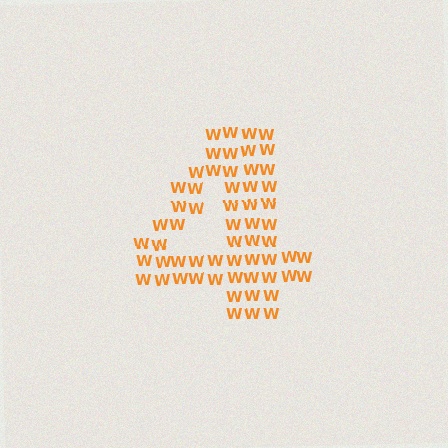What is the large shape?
The large shape is the digit 4.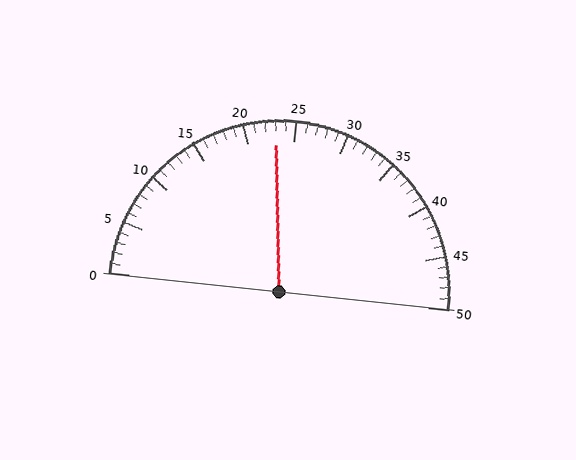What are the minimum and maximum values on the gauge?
The gauge ranges from 0 to 50.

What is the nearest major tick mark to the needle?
The nearest major tick mark is 25.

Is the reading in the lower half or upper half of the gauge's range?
The reading is in the lower half of the range (0 to 50).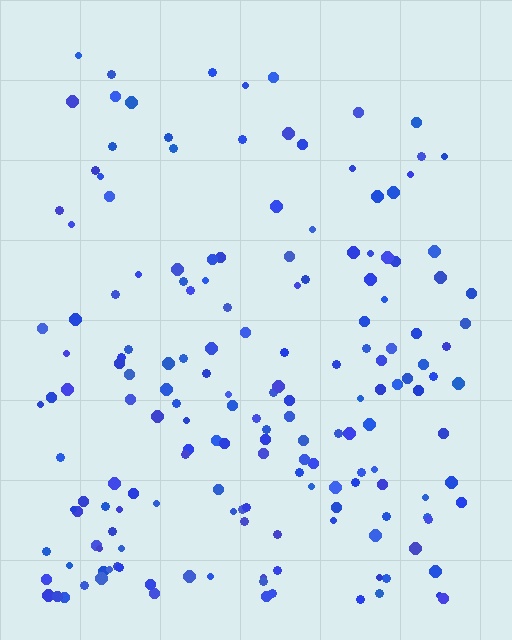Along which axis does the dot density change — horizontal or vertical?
Vertical.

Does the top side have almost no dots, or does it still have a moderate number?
Still a moderate number, just noticeably fewer than the bottom.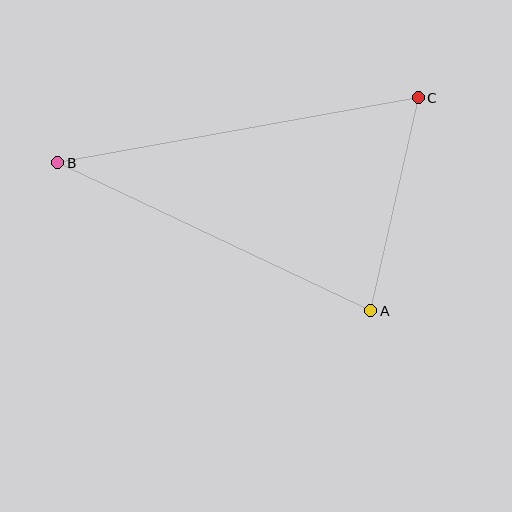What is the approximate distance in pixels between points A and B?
The distance between A and B is approximately 346 pixels.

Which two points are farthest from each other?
Points B and C are farthest from each other.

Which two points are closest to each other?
Points A and C are closest to each other.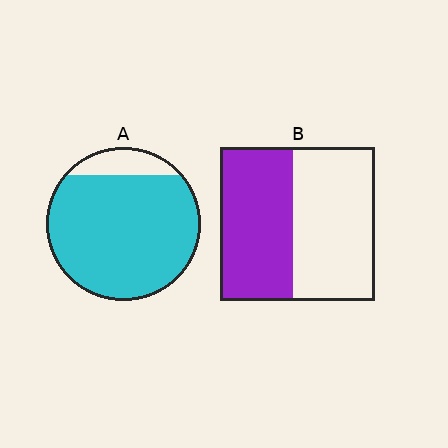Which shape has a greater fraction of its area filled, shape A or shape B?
Shape A.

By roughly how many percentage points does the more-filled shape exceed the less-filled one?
By roughly 40 percentage points (A over B).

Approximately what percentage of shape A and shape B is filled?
A is approximately 90% and B is approximately 45%.